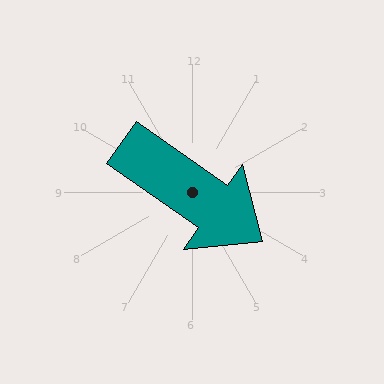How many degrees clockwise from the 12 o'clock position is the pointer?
Approximately 125 degrees.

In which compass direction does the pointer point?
Southeast.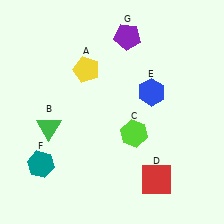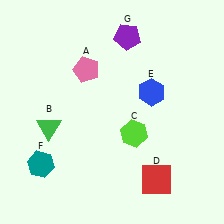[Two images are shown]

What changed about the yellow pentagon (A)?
In Image 1, A is yellow. In Image 2, it changed to pink.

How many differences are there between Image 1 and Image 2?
There is 1 difference between the two images.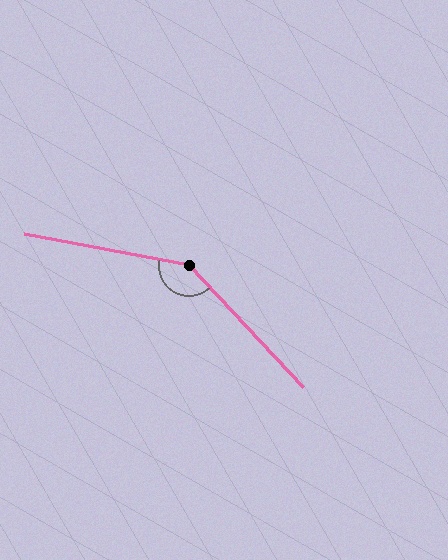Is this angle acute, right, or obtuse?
It is obtuse.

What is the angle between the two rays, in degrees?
Approximately 144 degrees.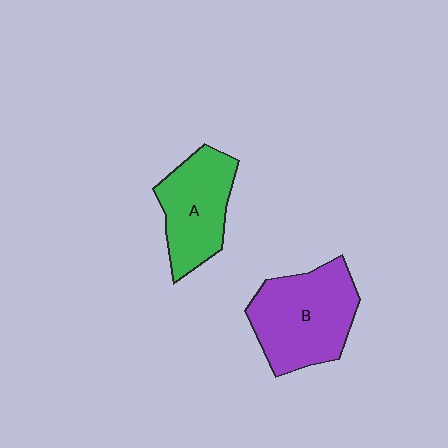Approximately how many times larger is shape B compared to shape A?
Approximately 1.3 times.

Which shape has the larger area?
Shape B (purple).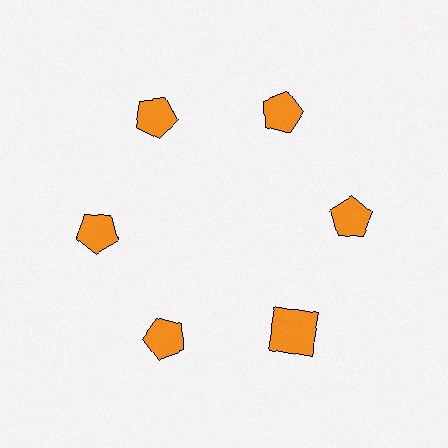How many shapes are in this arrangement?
There are 6 shapes arranged in a ring pattern.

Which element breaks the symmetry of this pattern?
The orange square at roughly the 5 o'clock position breaks the symmetry. All other shapes are orange pentagons.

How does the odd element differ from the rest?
It has a different shape: square instead of pentagon.